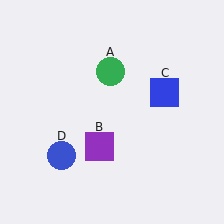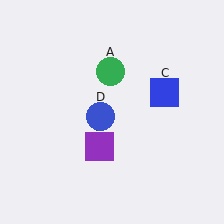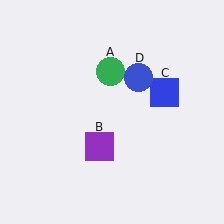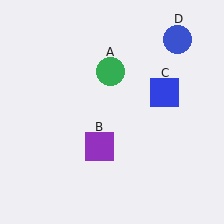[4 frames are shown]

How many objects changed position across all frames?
1 object changed position: blue circle (object D).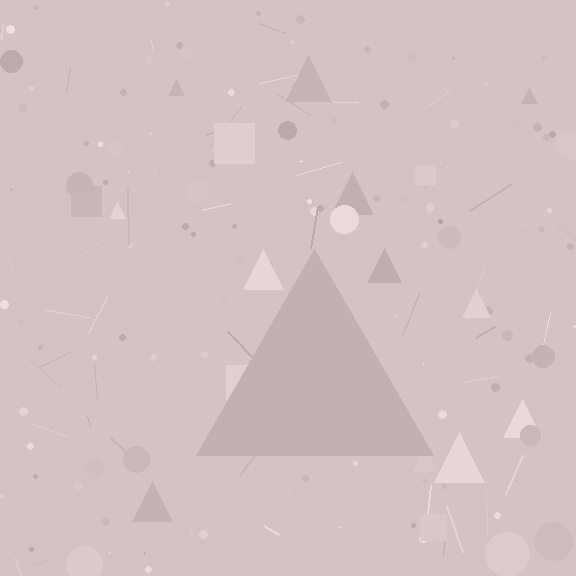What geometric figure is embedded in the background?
A triangle is embedded in the background.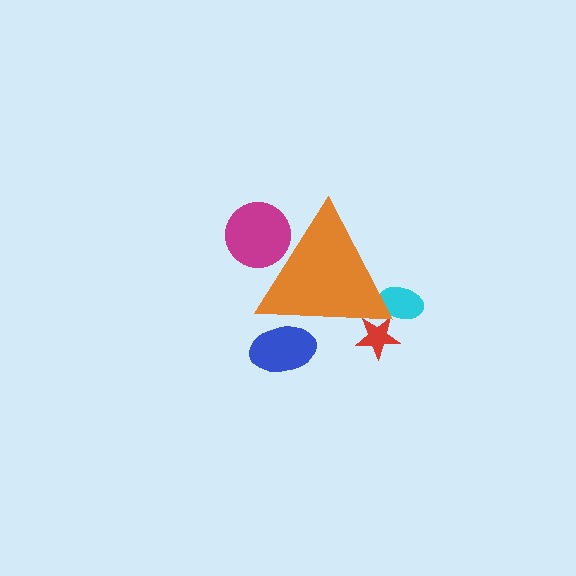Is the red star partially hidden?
Yes, the red star is partially hidden behind the orange triangle.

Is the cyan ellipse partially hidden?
Yes, the cyan ellipse is partially hidden behind the orange triangle.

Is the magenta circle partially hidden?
Yes, the magenta circle is partially hidden behind the orange triangle.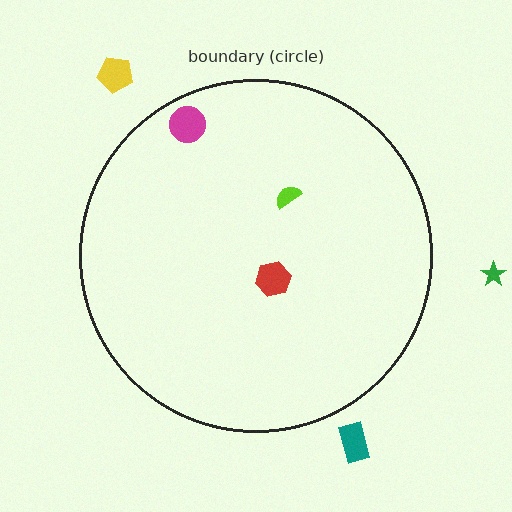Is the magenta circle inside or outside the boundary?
Inside.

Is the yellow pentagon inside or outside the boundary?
Outside.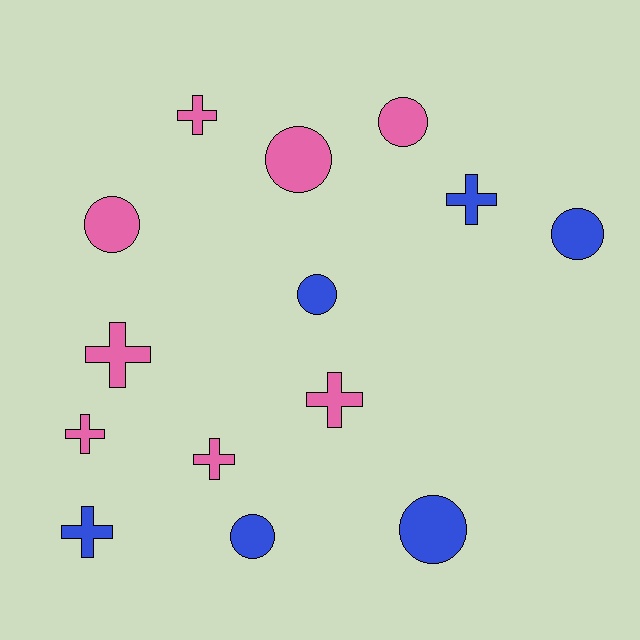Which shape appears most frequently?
Circle, with 7 objects.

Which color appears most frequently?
Pink, with 8 objects.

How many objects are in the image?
There are 14 objects.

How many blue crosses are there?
There are 2 blue crosses.